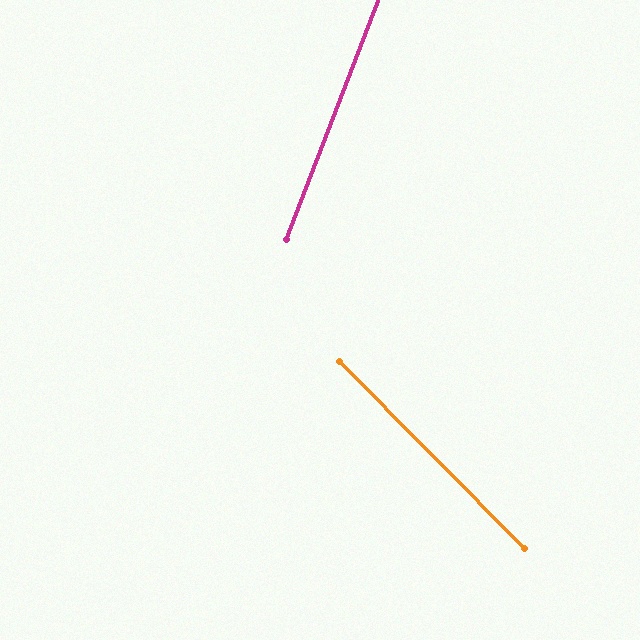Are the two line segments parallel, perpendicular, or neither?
Neither parallel nor perpendicular — they differ by about 66°.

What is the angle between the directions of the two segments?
Approximately 66 degrees.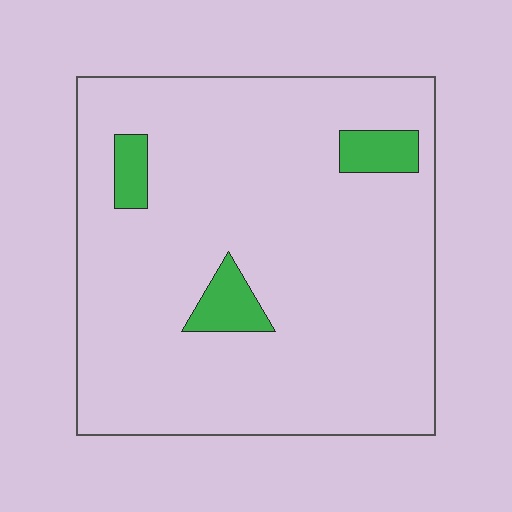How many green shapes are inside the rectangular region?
3.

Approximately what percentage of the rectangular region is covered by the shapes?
Approximately 10%.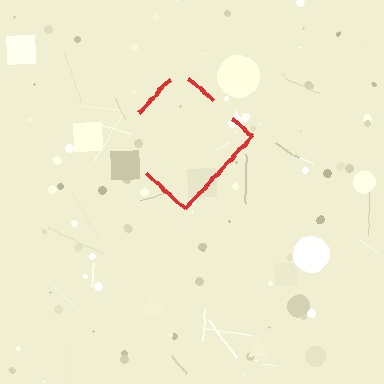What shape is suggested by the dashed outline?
The dashed outline suggests a diamond.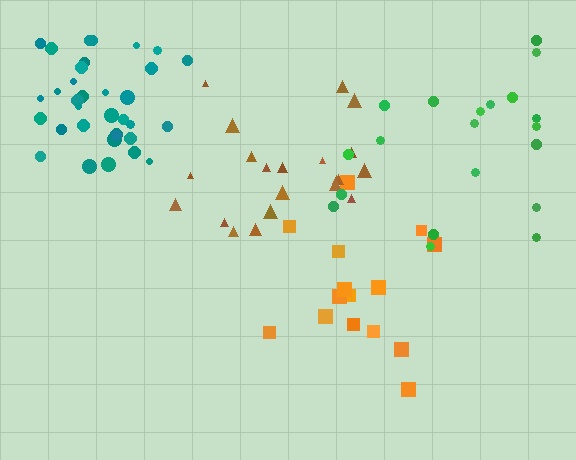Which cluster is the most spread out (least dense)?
Green.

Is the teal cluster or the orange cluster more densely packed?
Teal.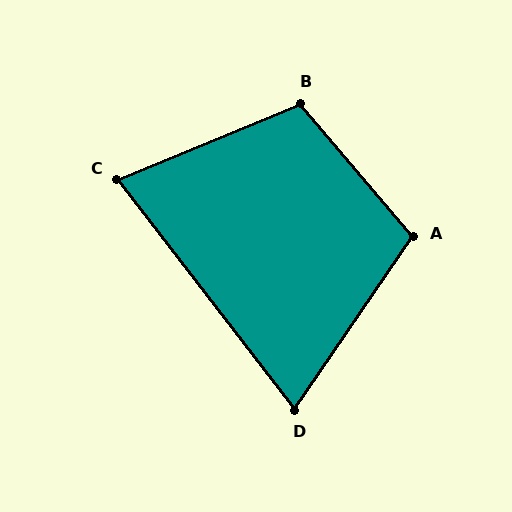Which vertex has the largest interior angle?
B, at approximately 108 degrees.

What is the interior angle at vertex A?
Approximately 105 degrees (obtuse).